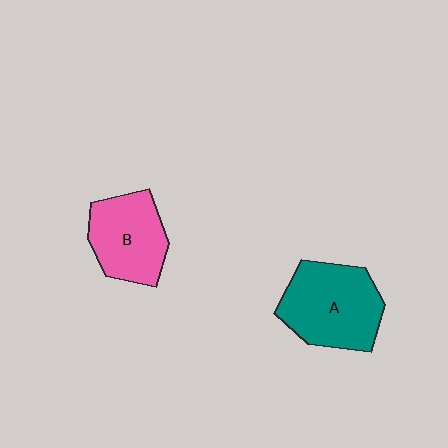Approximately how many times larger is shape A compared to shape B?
Approximately 1.3 times.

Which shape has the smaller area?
Shape B (pink).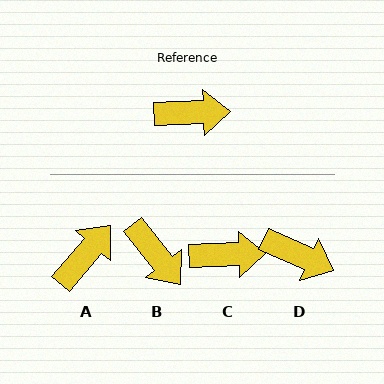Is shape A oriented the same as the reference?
No, it is off by about 48 degrees.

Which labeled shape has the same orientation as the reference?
C.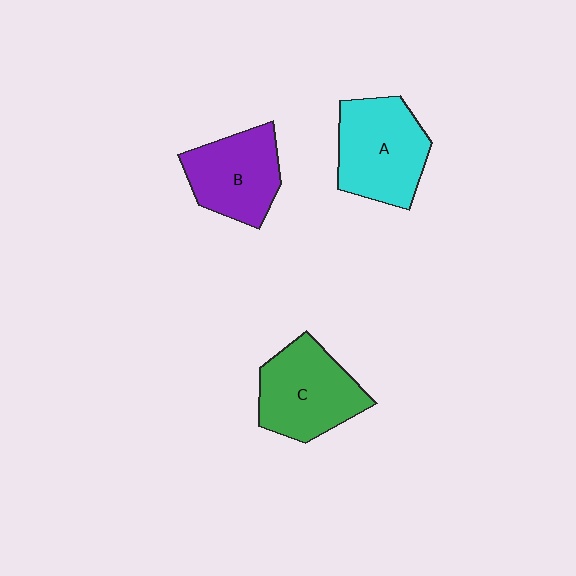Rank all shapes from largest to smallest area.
From largest to smallest: A (cyan), C (green), B (purple).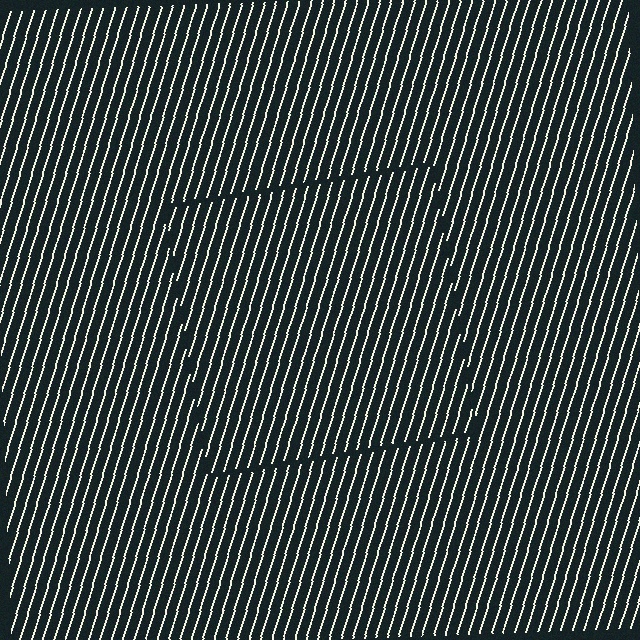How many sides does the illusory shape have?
4 sides — the line-ends trace a square.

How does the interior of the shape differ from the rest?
The interior of the shape contains the same grating, shifted by half a period — the contour is defined by the phase discontinuity where line-ends from the inner and outer gratings abut.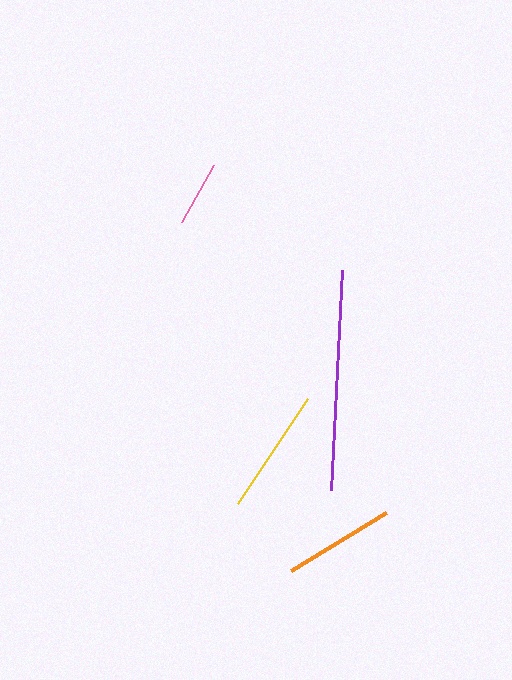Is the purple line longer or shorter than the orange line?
The purple line is longer than the orange line.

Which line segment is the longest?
The purple line is the longest at approximately 220 pixels.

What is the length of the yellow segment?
The yellow segment is approximately 126 pixels long.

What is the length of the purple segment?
The purple segment is approximately 220 pixels long.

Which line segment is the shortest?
The pink line is the shortest at approximately 65 pixels.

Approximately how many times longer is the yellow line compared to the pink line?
The yellow line is approximately 1.9 times the length of the pink line.